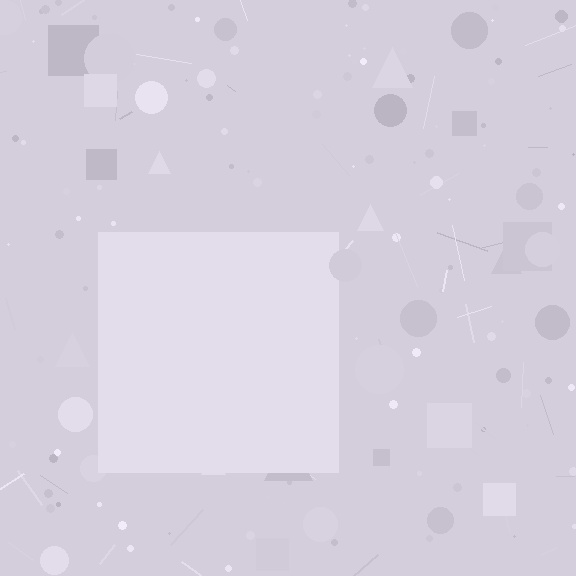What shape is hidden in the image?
A square is hidden in the image.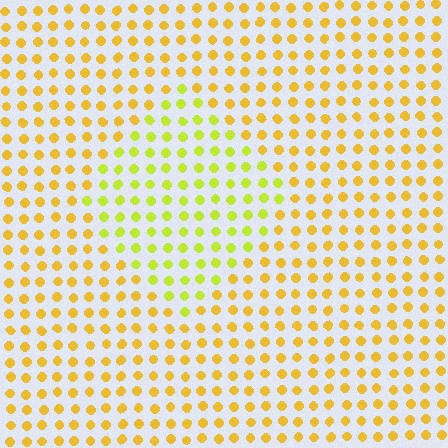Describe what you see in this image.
The image is filled with small yellow elements in a uniform arrangement. A diamond-shaped region is visible where the elements are tinted to a slightly different hue, forming a subtle color boundary.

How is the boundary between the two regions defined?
The boundary is defined purely by a slight shift in hue (about 30 degrees). Spacing, size, and orientation are identical on both sides.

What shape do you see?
I see a diamond.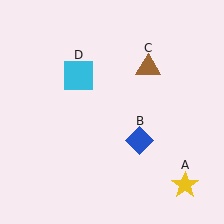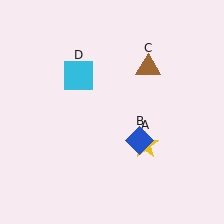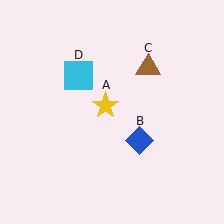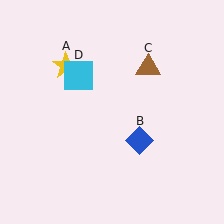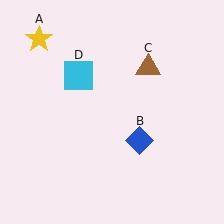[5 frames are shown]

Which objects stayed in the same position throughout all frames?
Blue diamond (object B) and brown triangle (object C) and cyan square (object D) remained stationary.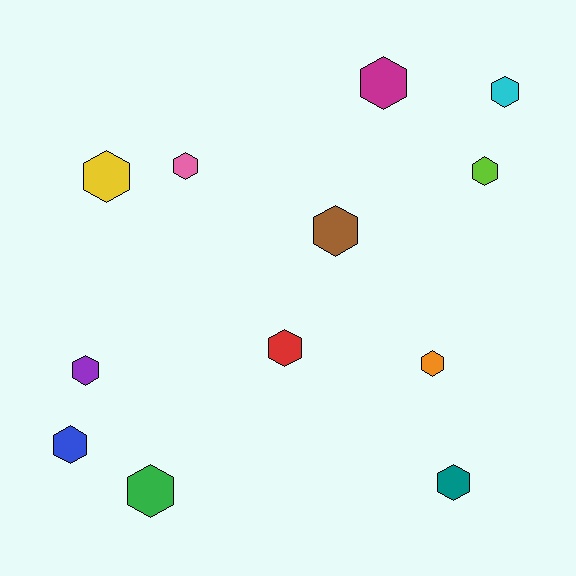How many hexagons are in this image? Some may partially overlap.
There are 12 hexagons.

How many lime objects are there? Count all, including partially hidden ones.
There is 1 lime object.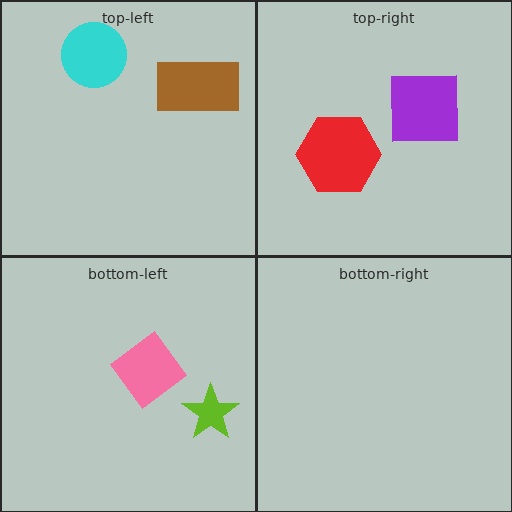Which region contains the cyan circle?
The top-left region.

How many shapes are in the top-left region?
2.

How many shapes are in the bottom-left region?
2.